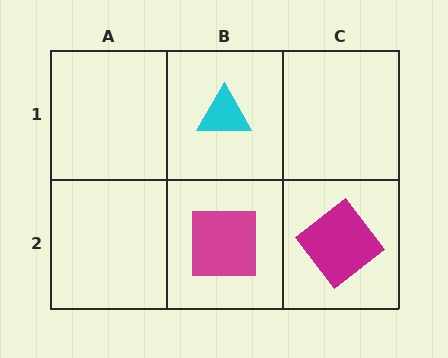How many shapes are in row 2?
2 shapes.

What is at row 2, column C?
A magenta diamond.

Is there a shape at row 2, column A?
No, that cell is empty.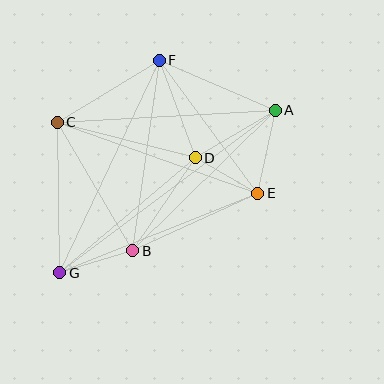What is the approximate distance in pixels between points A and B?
The distance between A and B is approximately 200 pixels.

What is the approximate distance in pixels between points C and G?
The distance between C and G is approximately 150 pixels.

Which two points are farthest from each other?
Points A and G are farthest from each other.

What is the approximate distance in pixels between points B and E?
The distance between B and E is approximately 137 pixels.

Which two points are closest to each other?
Points D and E are closest to each other.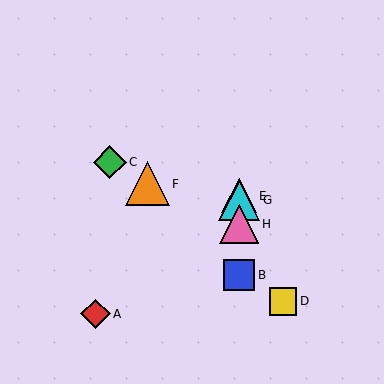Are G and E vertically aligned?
Yes, both are at x≈239.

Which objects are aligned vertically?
Objects B, E, G, H are aligned vertically.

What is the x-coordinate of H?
Object H is at x≈239.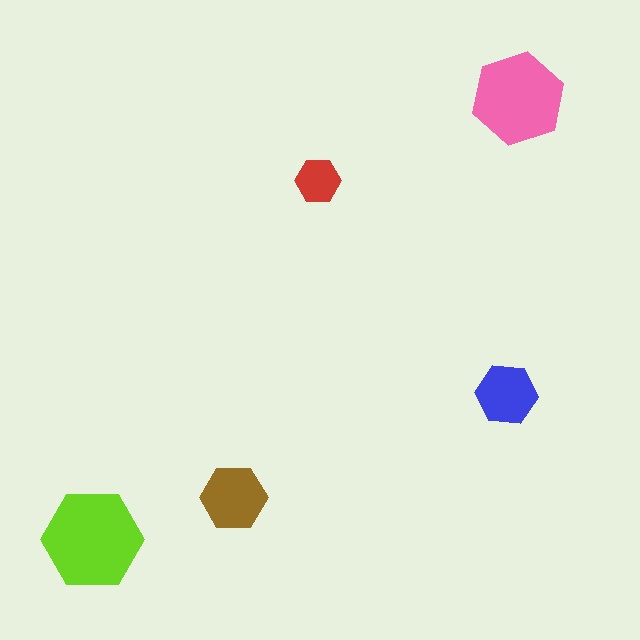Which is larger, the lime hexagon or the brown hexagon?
The lime one.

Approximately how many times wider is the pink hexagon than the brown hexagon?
About 1.5 times wider.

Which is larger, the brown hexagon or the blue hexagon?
The brown one.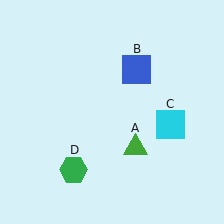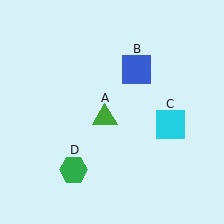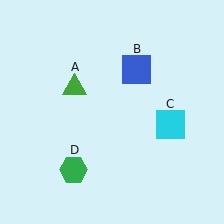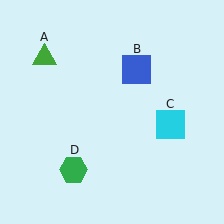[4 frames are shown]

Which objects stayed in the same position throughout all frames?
Blue square (object B) and cyan square (object C) and green hexagon (object D) remained stationary.